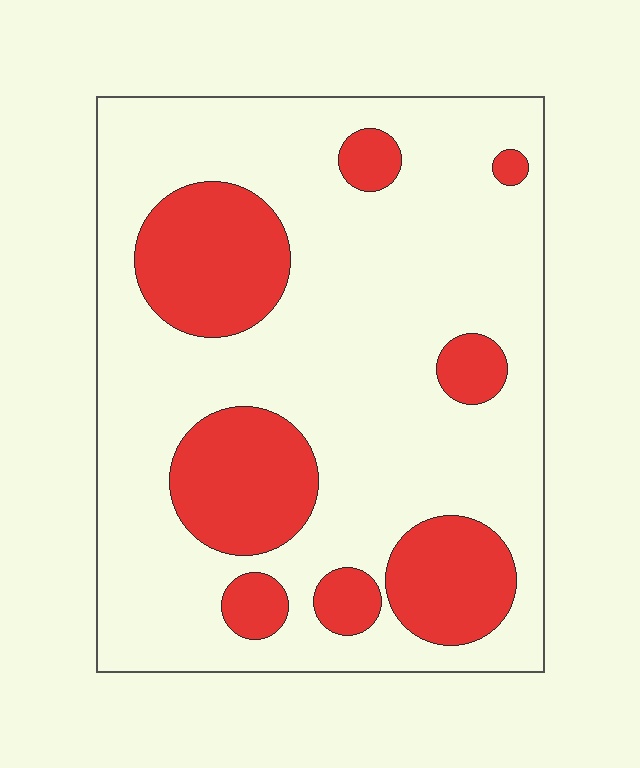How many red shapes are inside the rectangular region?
8.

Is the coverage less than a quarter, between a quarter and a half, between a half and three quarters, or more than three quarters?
Between a quarter and a half.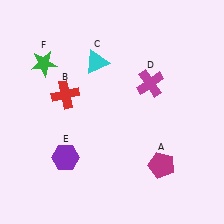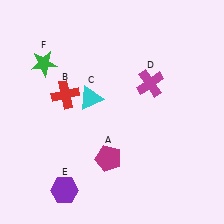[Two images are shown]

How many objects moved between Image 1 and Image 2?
3 objects moved between the two images.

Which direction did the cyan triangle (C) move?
The cyan triangle (C) moved down.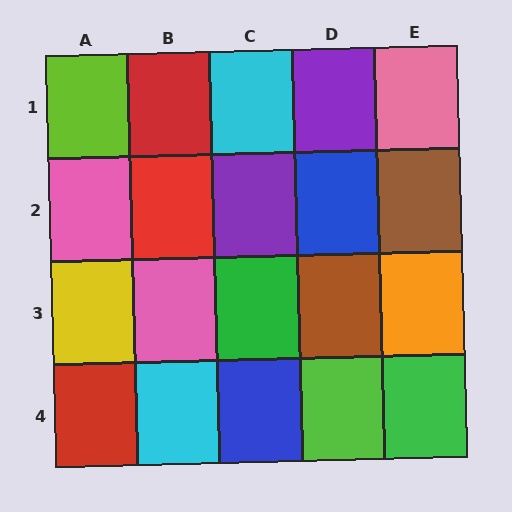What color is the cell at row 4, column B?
Cyan.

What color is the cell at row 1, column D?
Purple.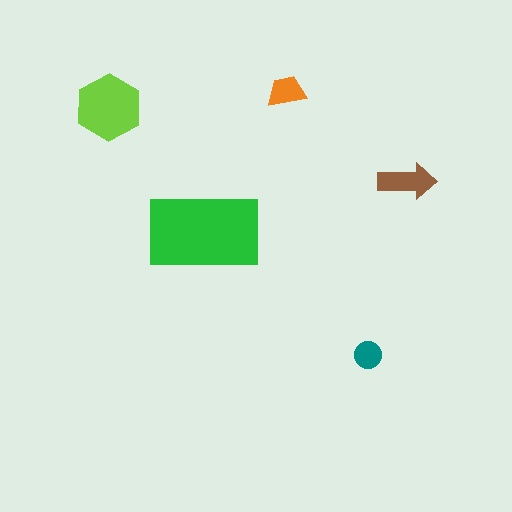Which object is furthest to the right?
The brown arrow is rightmost.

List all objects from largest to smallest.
The green rectangle, the lime hexagon, the brown arrow, the orange trapezoid, the teal circle.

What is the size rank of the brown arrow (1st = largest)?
3rd.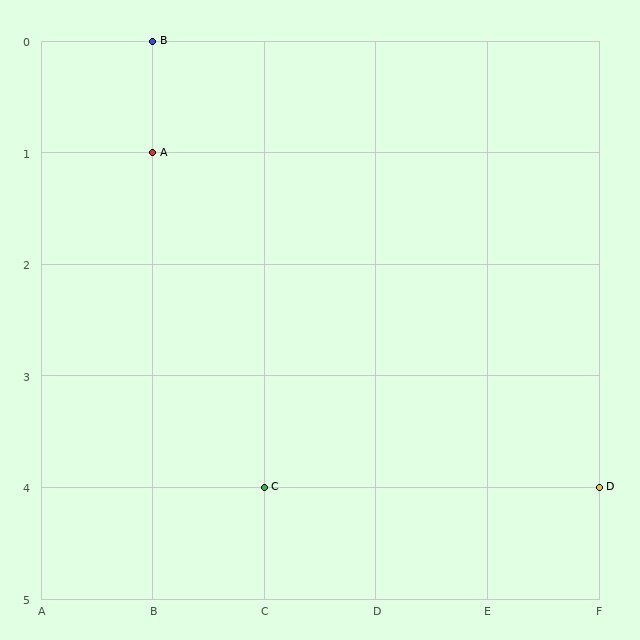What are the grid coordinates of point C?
Point C is at grid coordinates (C, 4).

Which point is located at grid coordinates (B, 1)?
Point A is at (B, 1).